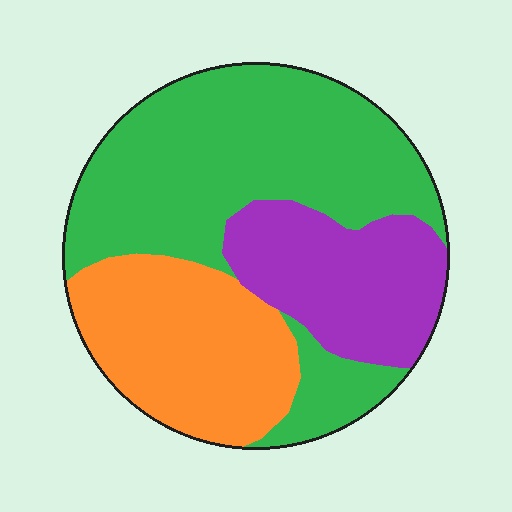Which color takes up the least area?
Purple, at roughly 20%.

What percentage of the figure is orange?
Orange takes up between a quarter and a half of the figure.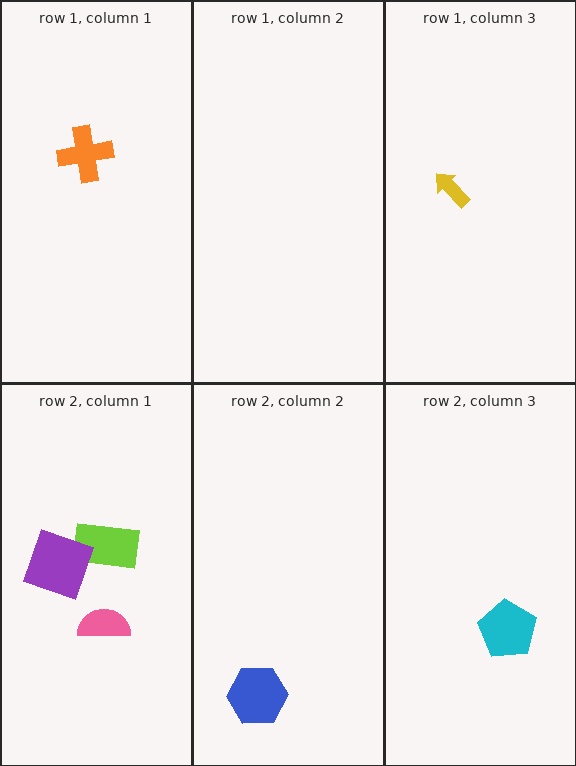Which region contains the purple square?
The row 2, column 1 region.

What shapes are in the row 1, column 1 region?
The orange cross.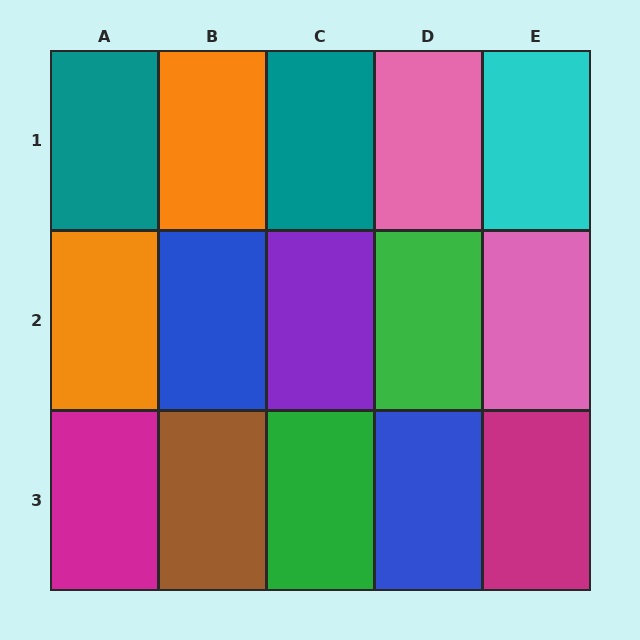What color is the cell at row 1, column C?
Teal.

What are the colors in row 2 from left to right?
Orange, blue, purple, green, pink.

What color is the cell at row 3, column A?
Magenta.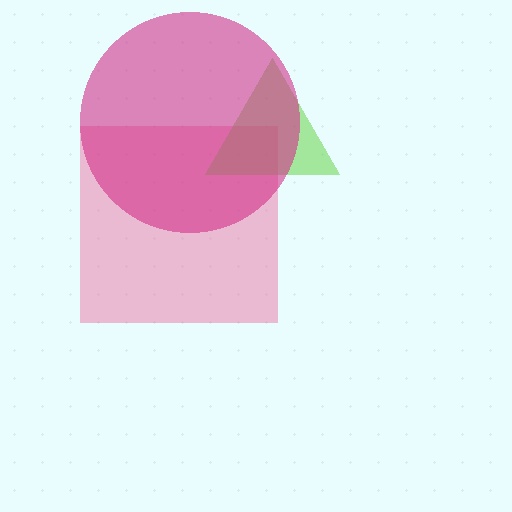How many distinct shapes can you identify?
There are 3 distinct shapes: a pink square, a lime triangle, a magenta circle.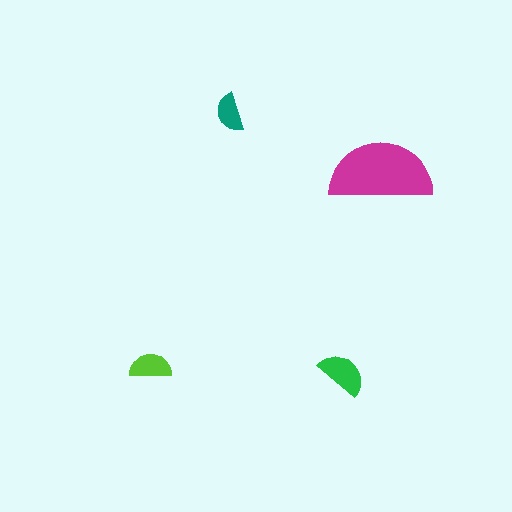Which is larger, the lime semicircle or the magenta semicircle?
The magenta one.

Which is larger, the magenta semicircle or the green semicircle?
The magenta one.